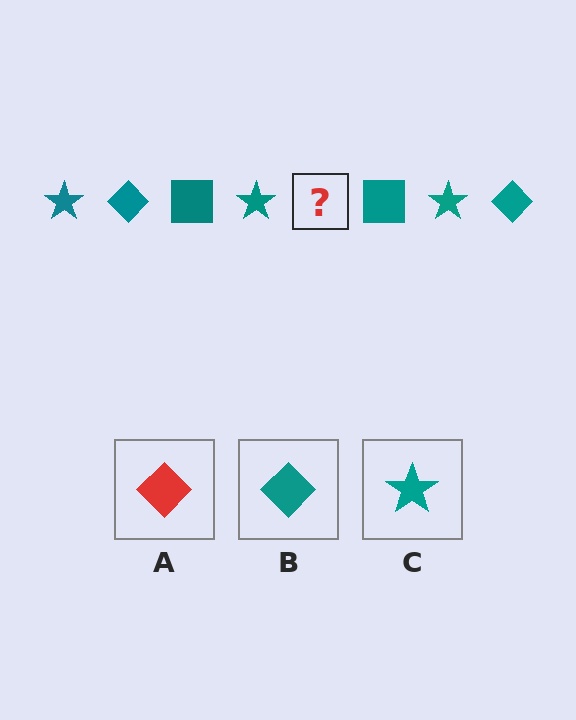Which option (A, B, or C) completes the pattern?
B.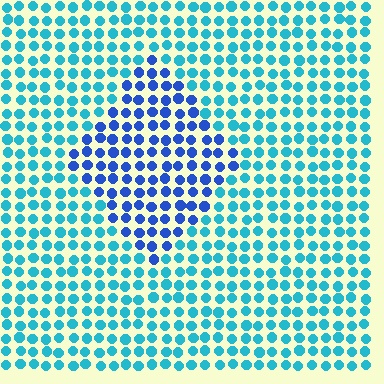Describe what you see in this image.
The image is filled with small cyan elements in a uniform arrangement. A diamond-shaped region is visible where the elements are tinted to a slightly different hue, forming a subtle color boundary.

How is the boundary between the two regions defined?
The boundary is defined purely by a slight shift in hue (about 37 degrees). Spacing, size, and orientation are identical on both sides.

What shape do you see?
I see a diamond.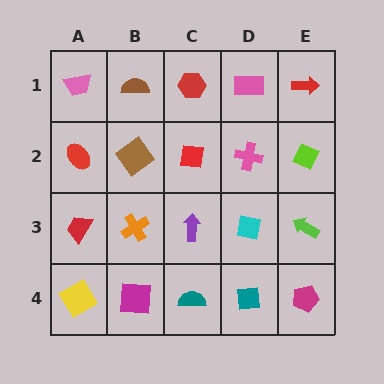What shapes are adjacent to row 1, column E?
A lime diamond (row 2, column E), a pink rectangle (row 1, column D).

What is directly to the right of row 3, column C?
A cyan square.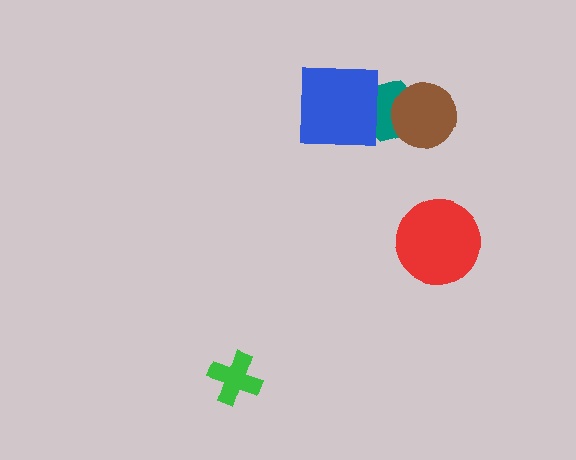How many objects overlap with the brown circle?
1 object overlaps with the brown circle.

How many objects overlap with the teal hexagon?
2 objects overlap with the teal hexagon.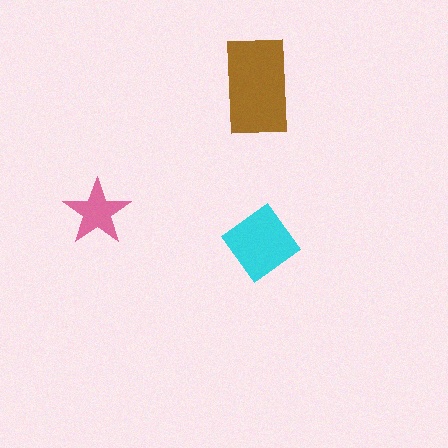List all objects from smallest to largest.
The pink star, the cyan diamond, the brown rectangle.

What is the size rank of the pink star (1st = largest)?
3rd.